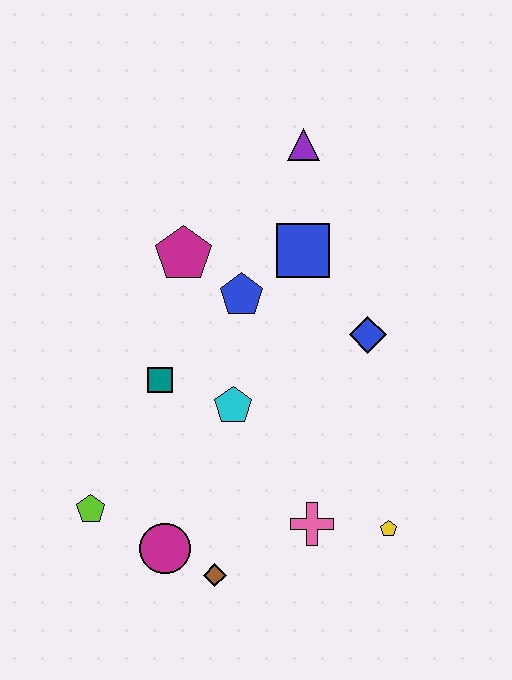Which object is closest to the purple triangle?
The blue square is closest to the purple triangle.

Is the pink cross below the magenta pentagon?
Yes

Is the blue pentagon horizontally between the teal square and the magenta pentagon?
No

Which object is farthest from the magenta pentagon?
The yellow pentagon is farthest from the magenta pentagon.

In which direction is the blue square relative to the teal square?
The blue square is to the right of the teal square.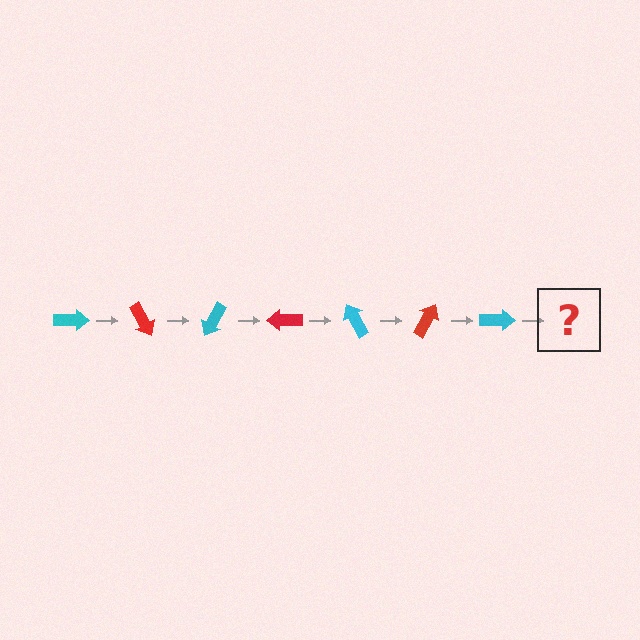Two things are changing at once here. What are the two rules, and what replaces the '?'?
The two rules are that it rotates 60 degrees each step and the color cycles through cyan and red. The '?' should be a red arrow, rotated 420 degrees from the start.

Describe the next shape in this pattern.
It should be a red arrow, rotated 420 degrees from the start.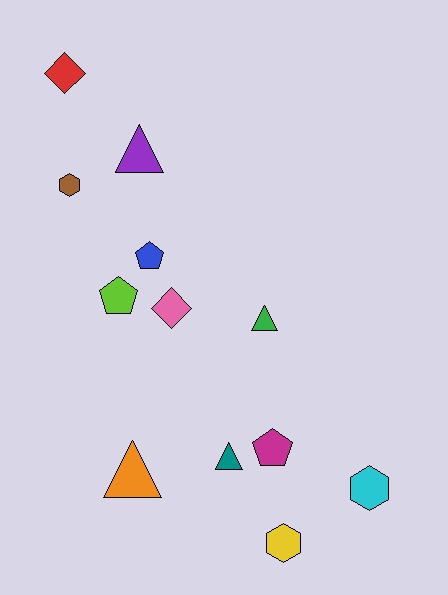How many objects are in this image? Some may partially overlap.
There are 12 objects.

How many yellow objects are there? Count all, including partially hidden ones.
There is 1 yellow object.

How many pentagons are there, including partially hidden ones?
There are 3 pentagons.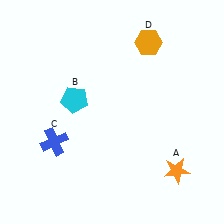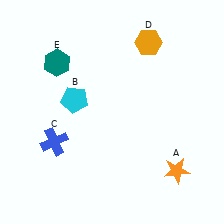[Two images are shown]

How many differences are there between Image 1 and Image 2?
There is 1 difference between the two images.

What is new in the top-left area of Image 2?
A teal hexagon (E) was added in the top-left area of Image 2.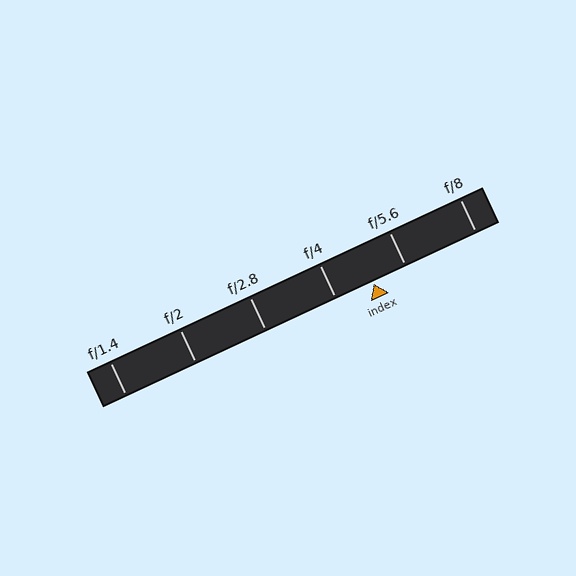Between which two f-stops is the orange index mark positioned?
The index mark is between f/4 and f/5.6.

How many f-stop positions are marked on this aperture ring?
There are 6 f-stop positions marked.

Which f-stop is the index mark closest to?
The index mark is closest to f/5.6.